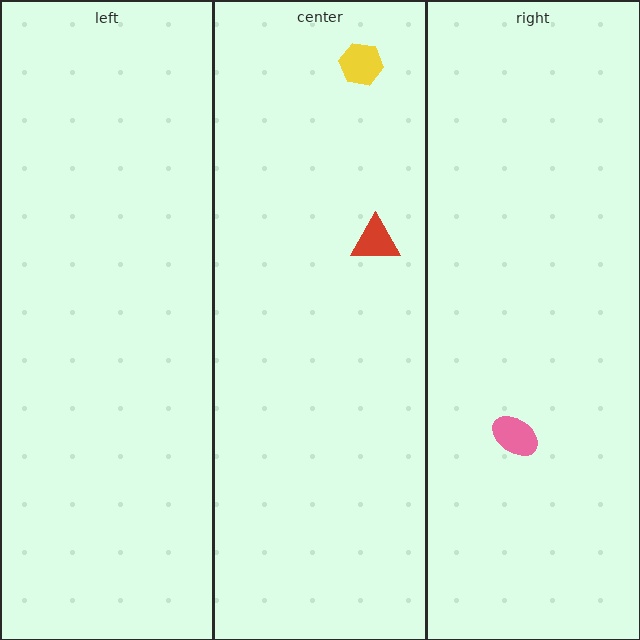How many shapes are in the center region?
2.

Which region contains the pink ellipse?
The right region.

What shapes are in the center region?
The yellow hexagon, the red triangle.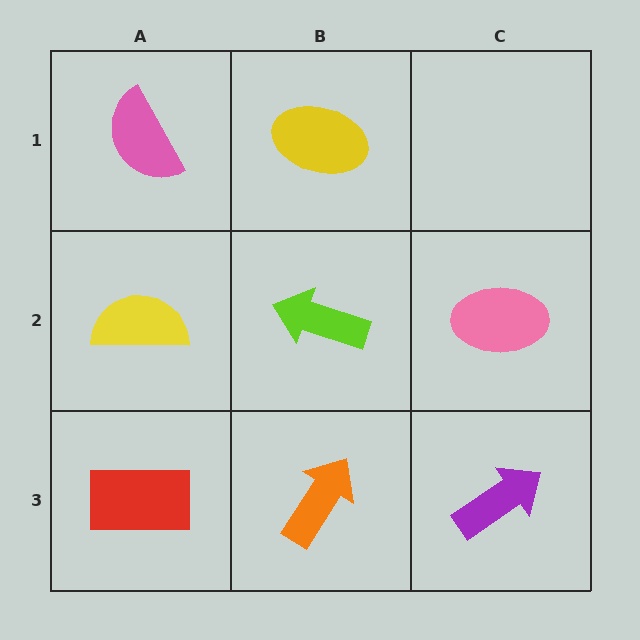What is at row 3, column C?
A purple arrow.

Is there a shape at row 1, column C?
No, that cell is empty.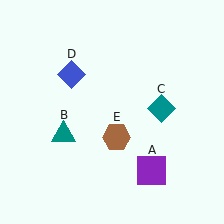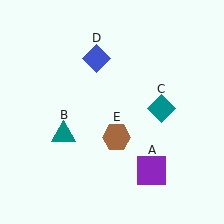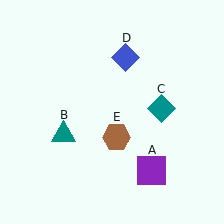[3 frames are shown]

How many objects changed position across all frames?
1 object changed position: blue diamond (object D).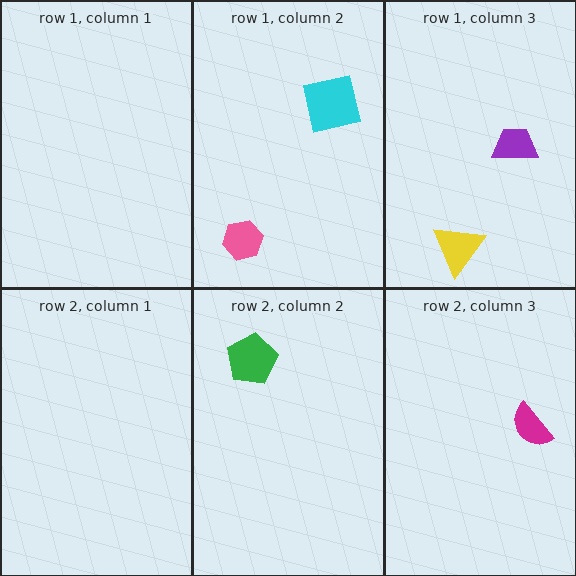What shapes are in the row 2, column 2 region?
The green pentagon.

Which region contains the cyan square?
The row 1, column 2 region.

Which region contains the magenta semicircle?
The row 2, column 3 region.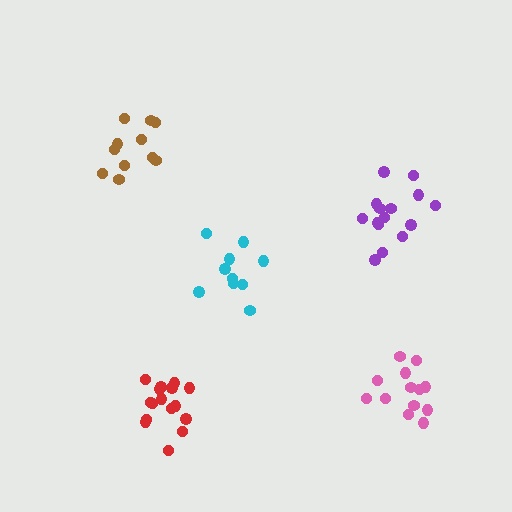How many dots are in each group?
Group 1: 11 dots, Group 2: 16 dots, Group 3: 10 dots, Group 4: 13 dots, Group 5: 15 dots (65 total).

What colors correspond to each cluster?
The clusters are colored: brown, red, cyan, pink, purple.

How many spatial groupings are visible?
There are 5 spatial groupings.